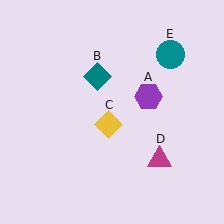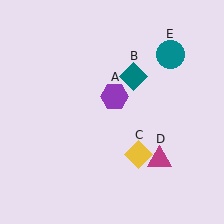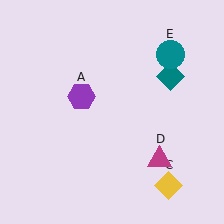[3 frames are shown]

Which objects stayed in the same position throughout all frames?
Magenta triangle (object D) and teal circle (object E) remained stationary.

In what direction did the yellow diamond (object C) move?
The yellow diamond (object C) moved down and to the right.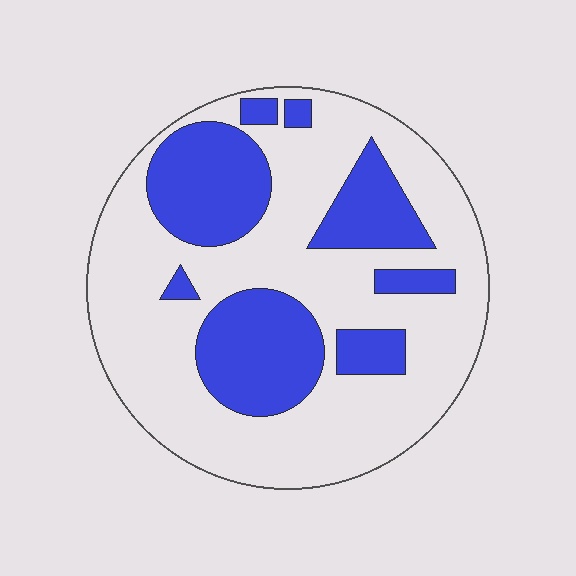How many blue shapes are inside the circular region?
8.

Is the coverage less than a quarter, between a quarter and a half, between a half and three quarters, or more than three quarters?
Between a quarter and a half.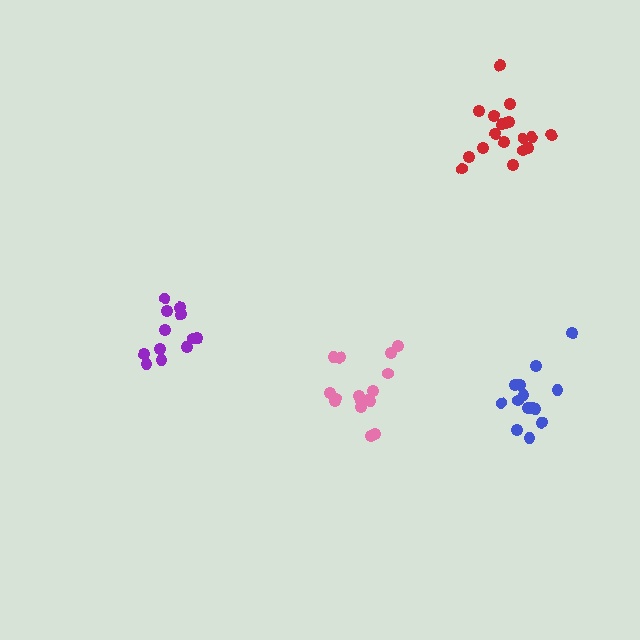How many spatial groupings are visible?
There are 4 spatial groupings.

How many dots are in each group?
Group 1: 15 dots, Group 2: 18 dots, Group 3: 12 dots, Group 4: 16 dots (61 total).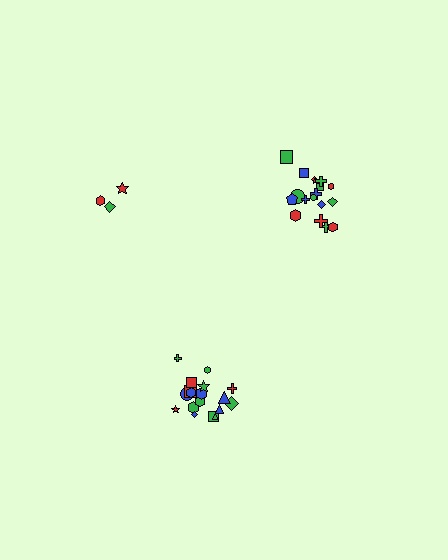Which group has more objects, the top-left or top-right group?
The top-right group.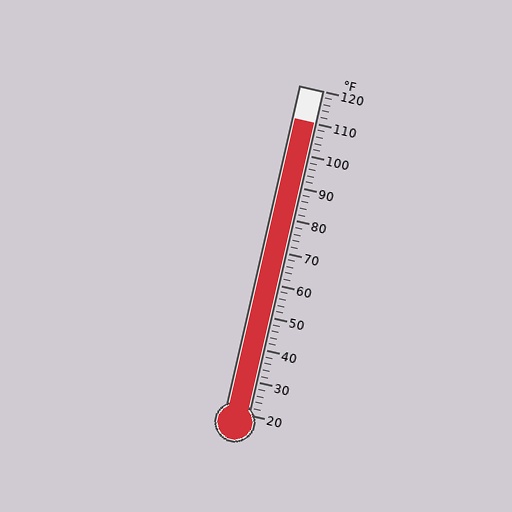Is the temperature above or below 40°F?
The temperature is above 40°F.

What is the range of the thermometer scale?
The thermometer scale ranges from 20°F to 120°F.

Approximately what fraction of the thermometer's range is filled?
The thermometer is filled to approximately 90% of its range.